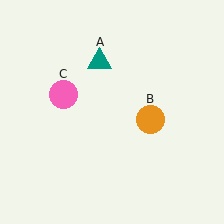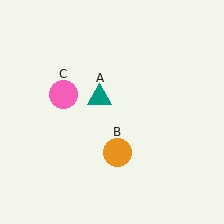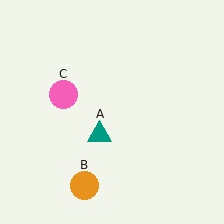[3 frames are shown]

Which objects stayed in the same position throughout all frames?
Pink circle (object C) remained stationary.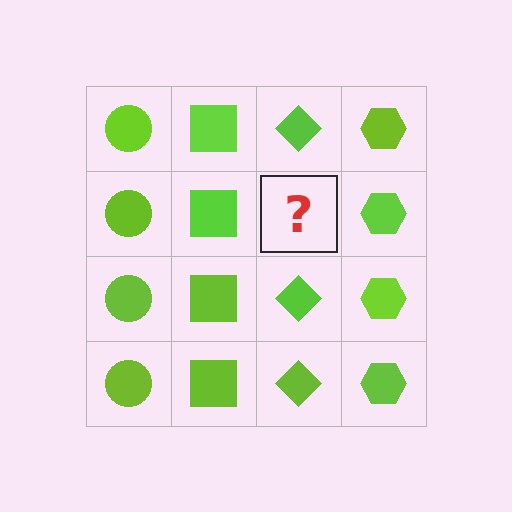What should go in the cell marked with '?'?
The missing cell should contain a lime diamond.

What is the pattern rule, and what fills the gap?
The rule is that each column has a consistent shape. The gap should be filled with a lime diamond.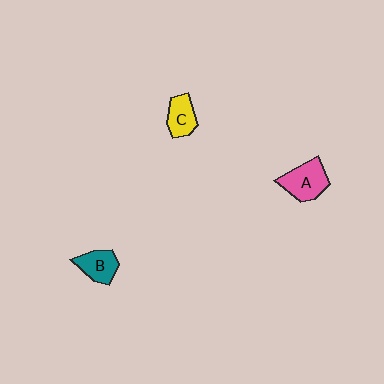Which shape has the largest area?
Shape A (pink).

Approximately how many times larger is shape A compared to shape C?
Approximately 1.4 times.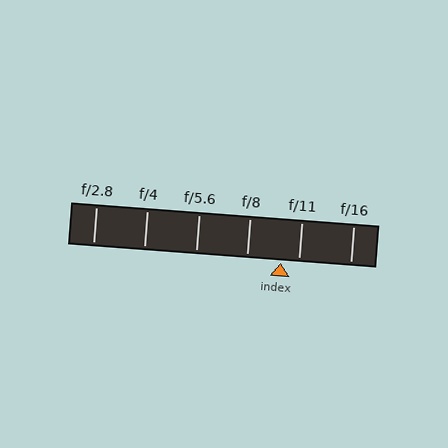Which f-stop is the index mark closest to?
The index mark is closest to f/11.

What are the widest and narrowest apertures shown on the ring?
The widest aperture shown is f/2.8 and the narrowest is f/16.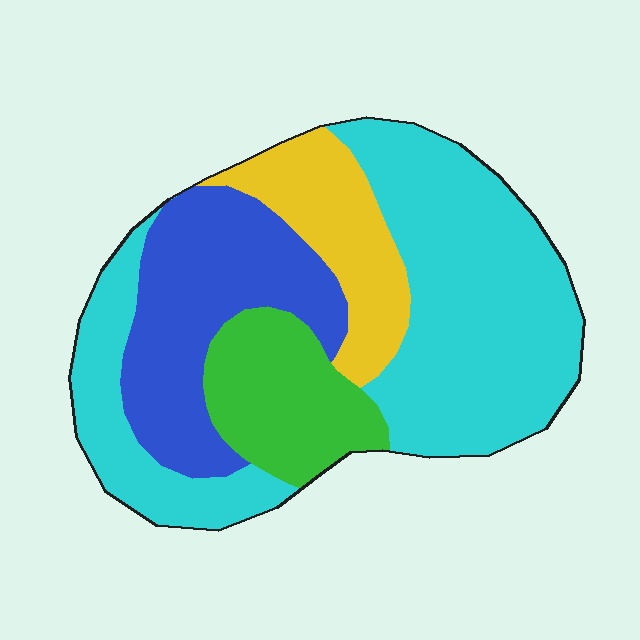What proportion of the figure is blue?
Blue covers 23% of the figure.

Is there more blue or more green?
Blue.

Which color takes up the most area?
Cyan, at roughly 50%.